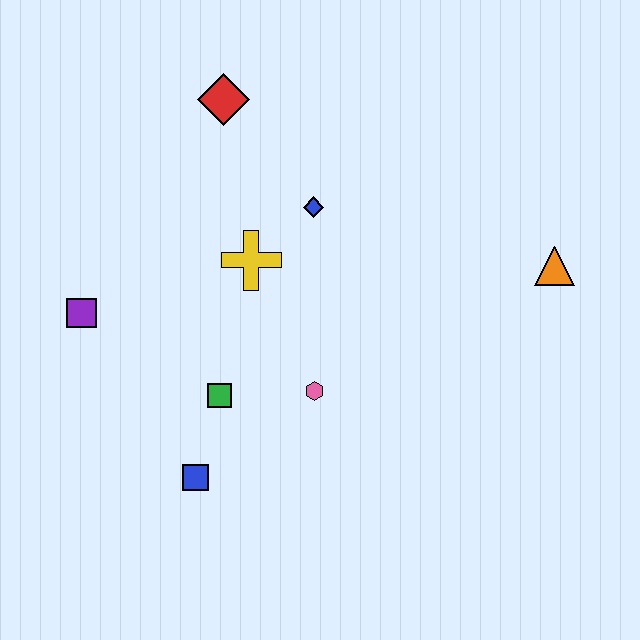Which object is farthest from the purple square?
The orange triangle is farthest from the purple square.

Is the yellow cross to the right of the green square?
Yes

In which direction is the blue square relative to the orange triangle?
The blue square is to the left of the orange triangle.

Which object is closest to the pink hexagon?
The green square is closest to the pink hexagon.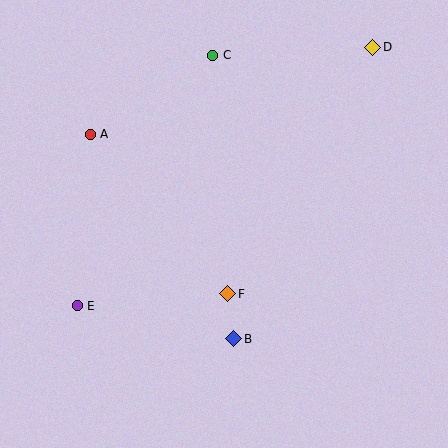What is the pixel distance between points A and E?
The distance between A and E is 172 pixels.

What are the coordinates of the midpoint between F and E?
The midpoint between F and E is at (153, 300).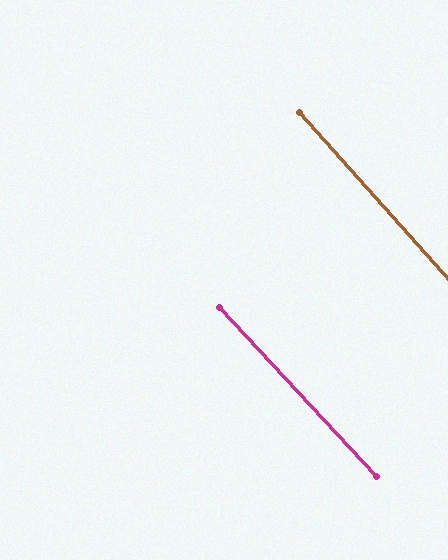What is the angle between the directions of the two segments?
Approximately 1 degree.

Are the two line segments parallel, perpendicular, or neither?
Parallel — their directions differ by only 0.7°.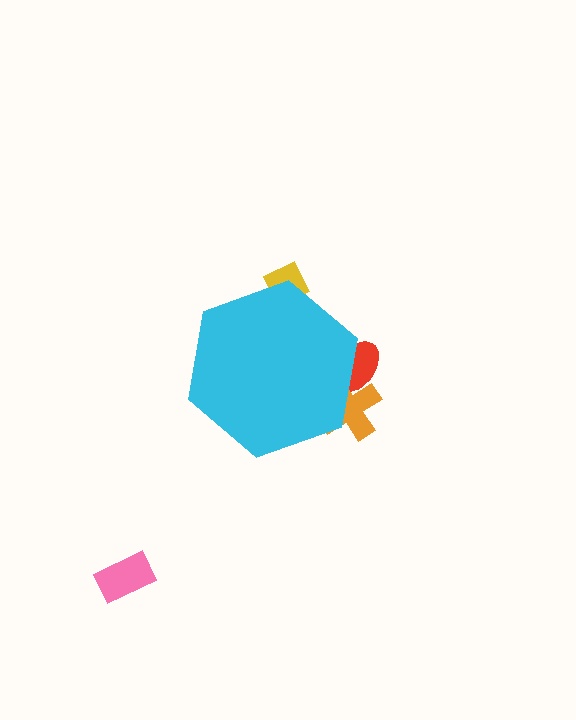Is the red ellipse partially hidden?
Yes, the red ellipse is partially hidden behind the cyan hexagon.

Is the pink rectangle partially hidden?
No, the pink rectangle is fully visible.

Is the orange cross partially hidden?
Yes, the orange cross is partially hidden behind the cyan hexagon.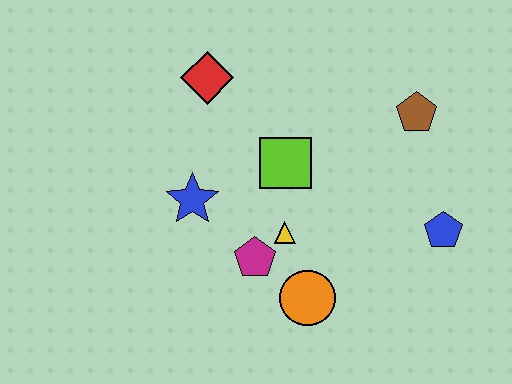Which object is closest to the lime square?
The yellow triangle is closest to the lime square.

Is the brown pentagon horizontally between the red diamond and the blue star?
No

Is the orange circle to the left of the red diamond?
No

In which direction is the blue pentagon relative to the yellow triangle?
The blue pentagon is to the right of the yellow triangle.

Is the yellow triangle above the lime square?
No